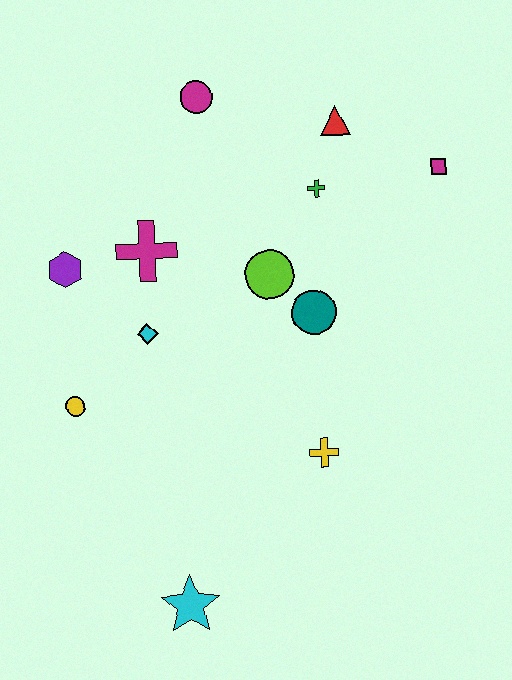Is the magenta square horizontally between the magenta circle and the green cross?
No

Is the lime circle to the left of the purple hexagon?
No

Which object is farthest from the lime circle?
The cyan star is farthest from the lime circle.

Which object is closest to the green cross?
The red triangle is closest to the green cross.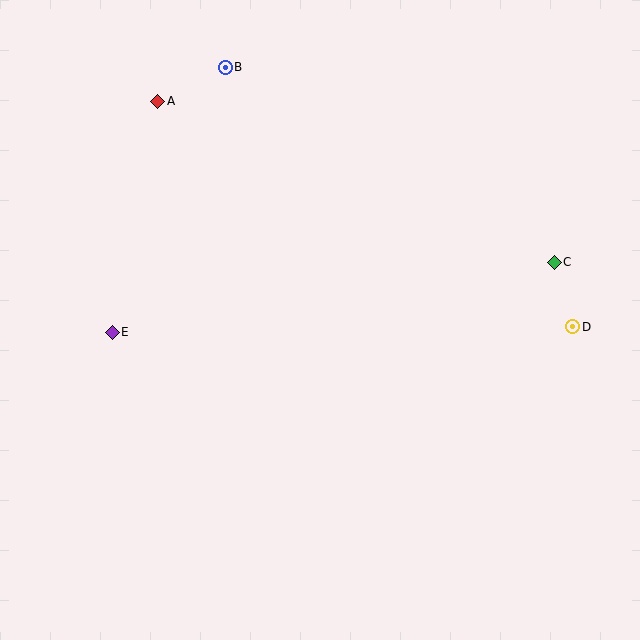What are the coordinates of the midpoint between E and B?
The midpoint between E and B is at (169, 200).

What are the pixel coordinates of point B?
Point B is at (225, 67).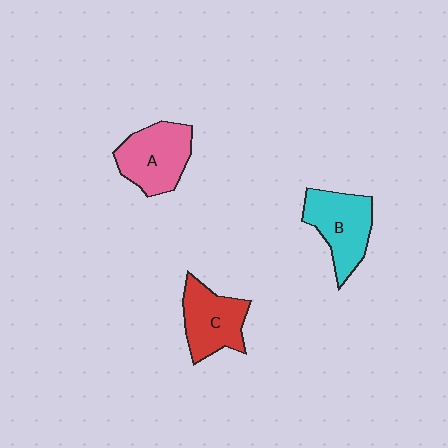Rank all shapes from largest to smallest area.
From largest to smallest: A (pink), B (cyan), C (red).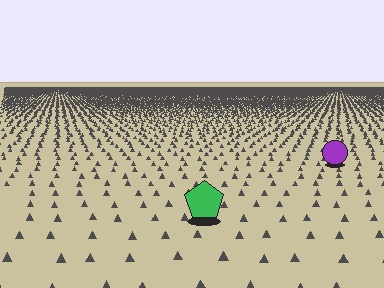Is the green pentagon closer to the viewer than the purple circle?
Yes. The green pentagon is closer — you can tell from the texture gradient: the ground texture is coarser near it.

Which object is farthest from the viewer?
The purple circle is farthest from the viewer. It appears smaller and the ground texture around it is denser.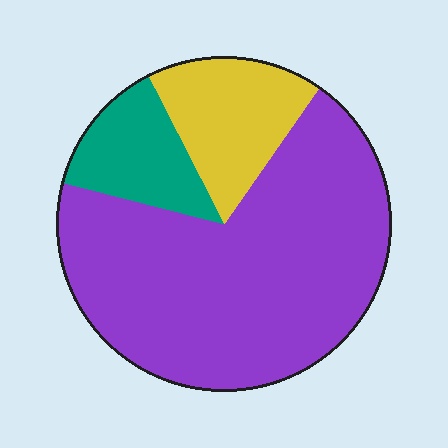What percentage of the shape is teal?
Teal takes up about one eighth (1/8) of the shape.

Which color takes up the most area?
Purple, at roughly 70%.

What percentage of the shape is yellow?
Yellow takes up about one sixth (1/6) of the shape.